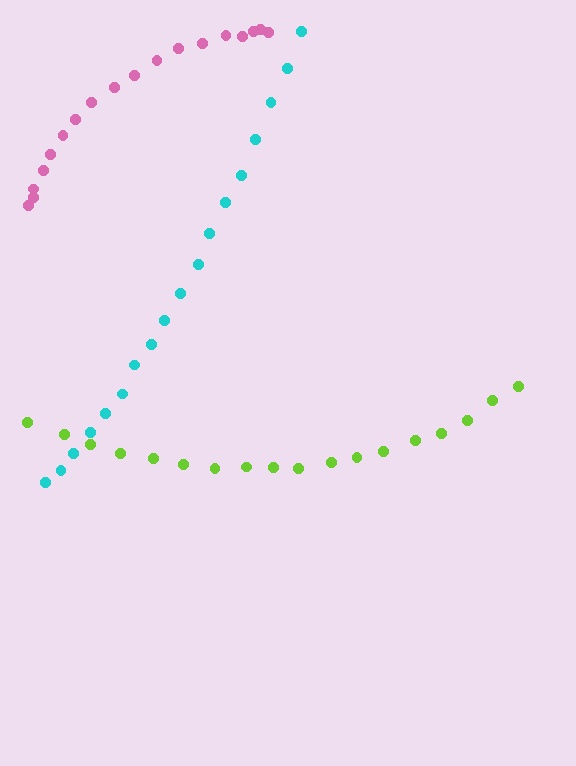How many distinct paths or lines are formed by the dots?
There are 3 distinct paths.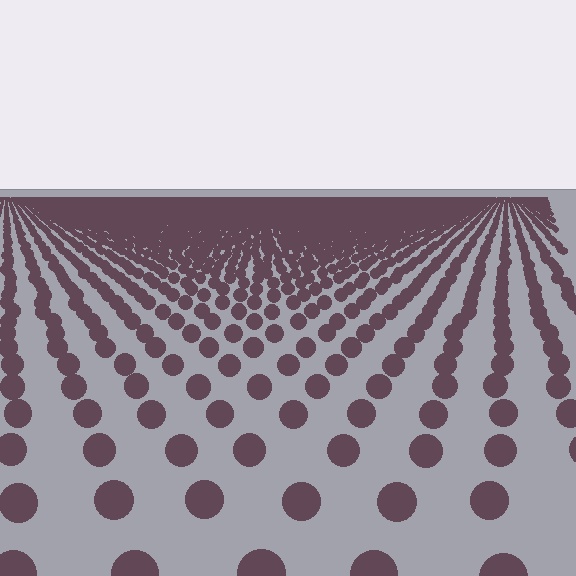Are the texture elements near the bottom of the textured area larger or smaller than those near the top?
Larger. Near the bottom, elements are closer to the viewer and appear at a bigger on-screen size.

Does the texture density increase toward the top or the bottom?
Density increases toward the top.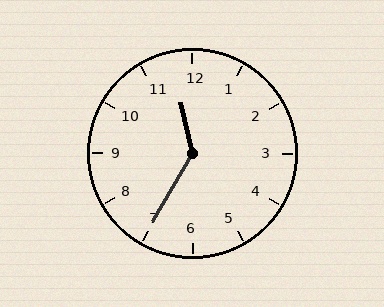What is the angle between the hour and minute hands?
Approximately 138 degrees.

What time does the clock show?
11:35.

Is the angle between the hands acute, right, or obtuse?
It is obtuse.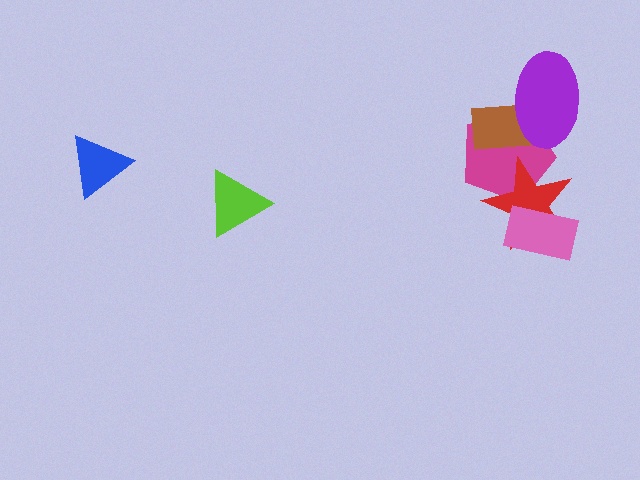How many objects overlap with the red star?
2 objects overlap with the red star.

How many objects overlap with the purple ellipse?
2 objects overlap with the purple ellipse.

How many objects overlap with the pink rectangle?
1 object overlaps with the pink rectangle.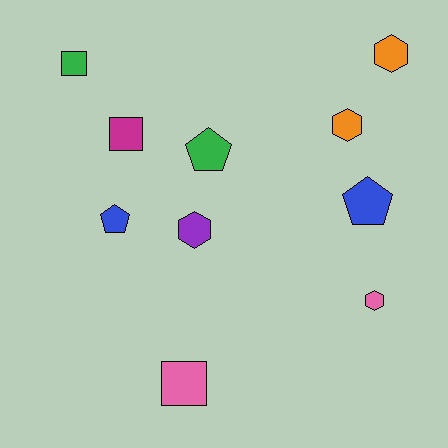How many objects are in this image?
There are 10 objects.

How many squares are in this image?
There are 3 squares.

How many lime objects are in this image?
There are no lime objects.